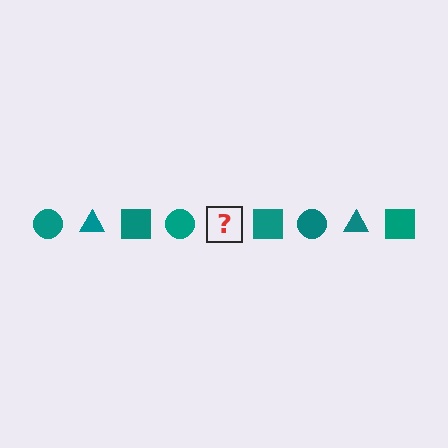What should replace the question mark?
The question mark should be replaced with a teal triangle.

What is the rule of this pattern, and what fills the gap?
The rule is that the pattern cycles through circle, triangle, square shapes in teal. The gap should be filled with a teal triangle.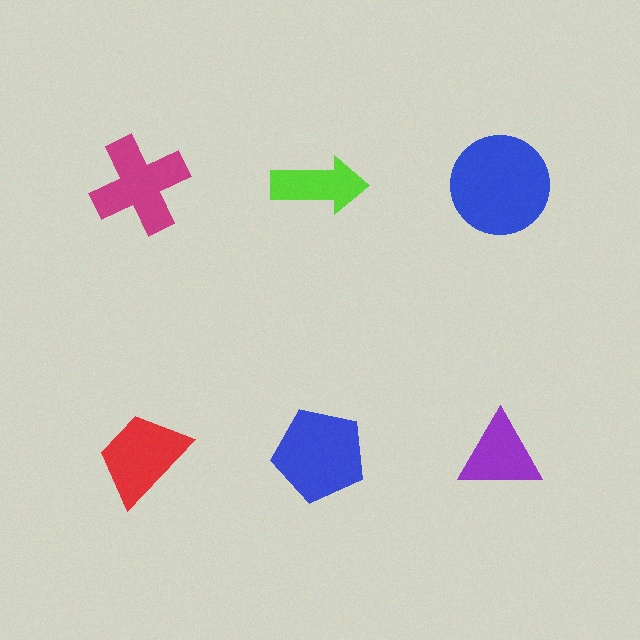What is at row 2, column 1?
A red trapezoid.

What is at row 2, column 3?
A purple triangle.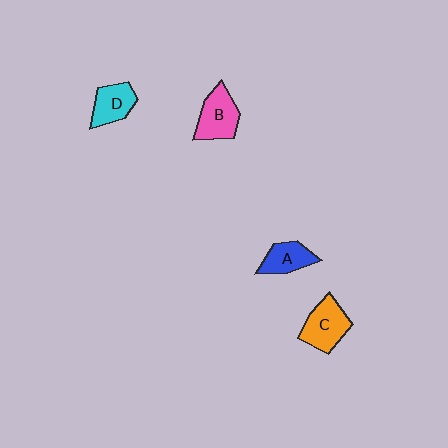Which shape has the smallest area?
Shape A (blue).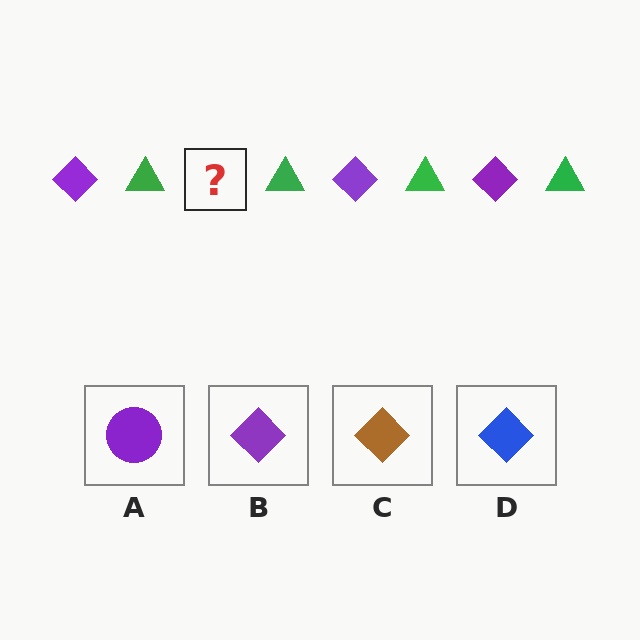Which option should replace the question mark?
Option B.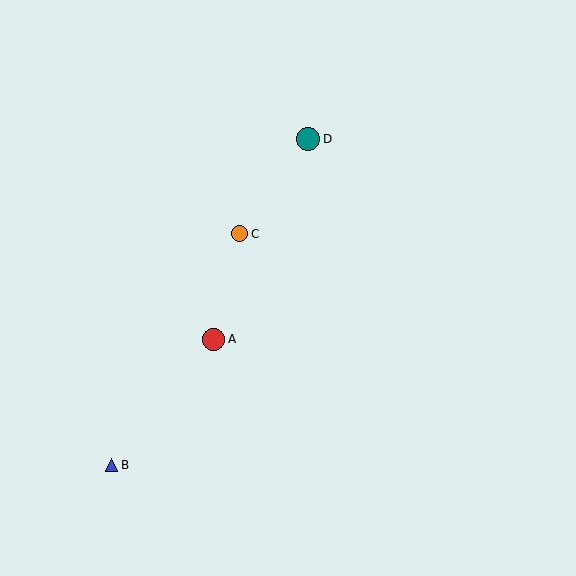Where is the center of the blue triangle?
The center of the blue triangle is at (111, 465).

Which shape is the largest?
The teal circle (labeled D) is the largest.